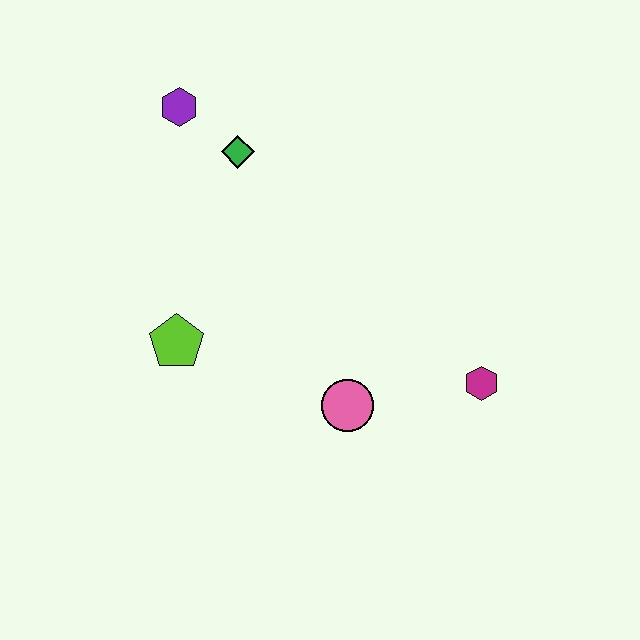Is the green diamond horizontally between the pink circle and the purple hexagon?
Yes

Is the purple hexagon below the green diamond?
No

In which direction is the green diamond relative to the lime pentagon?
The green diamond is above the lime pentagon.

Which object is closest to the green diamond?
The purple hexagon is closest to the green diamond.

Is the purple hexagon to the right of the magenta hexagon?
No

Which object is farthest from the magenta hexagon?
The purple hexagon is farthest from the magenta hexagon.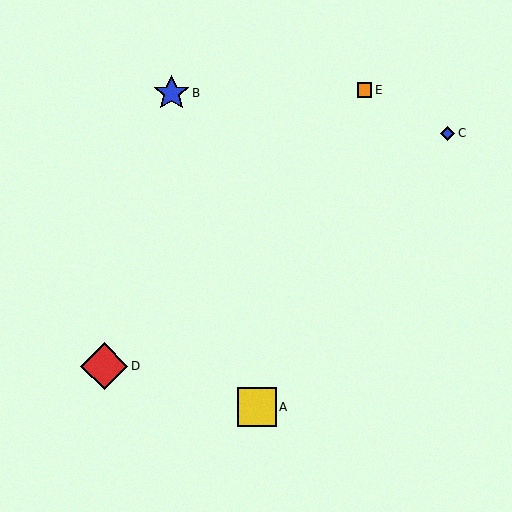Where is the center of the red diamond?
The center of the red diamond is at (104, 366).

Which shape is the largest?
The red diamond (labeled D) is the largest.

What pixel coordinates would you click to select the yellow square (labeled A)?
Click at (257, 407) to select the yellow square A.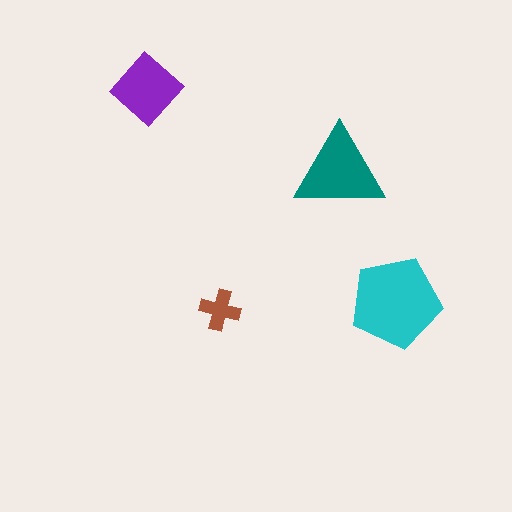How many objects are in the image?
There are 4 objects in the image.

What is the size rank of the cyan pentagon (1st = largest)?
1st.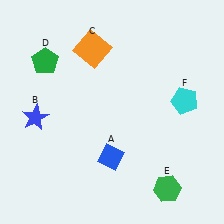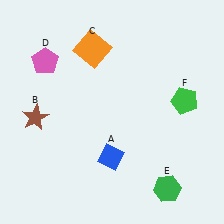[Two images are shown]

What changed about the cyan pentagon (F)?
In Image 1, F is cyan. In Image 2, it changed to green.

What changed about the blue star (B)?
In Image 1, B is blue. In Image 2, it changed to brown.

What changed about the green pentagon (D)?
In Image 1, D is green. In Image 2, it changed to pink.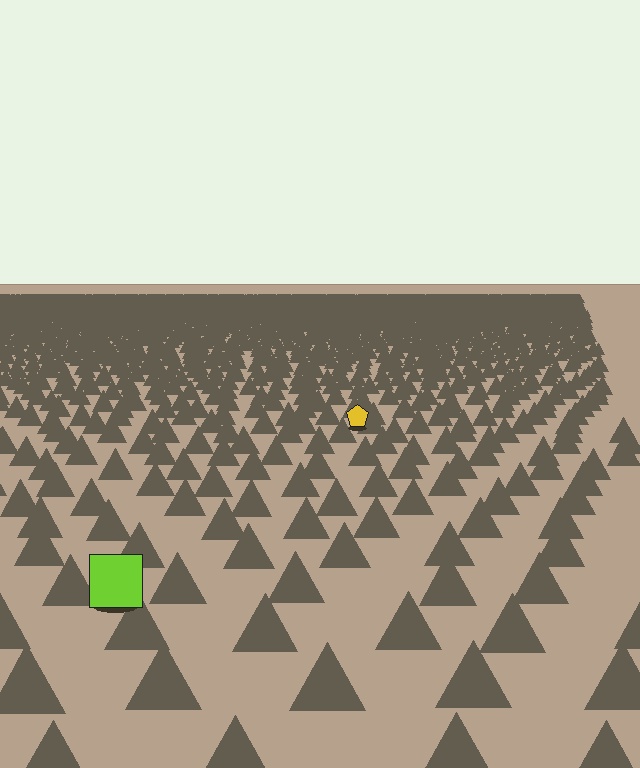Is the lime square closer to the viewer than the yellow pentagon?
Yes. The lime square is closer — you can tell from the texture gradient: the ground texture is coarser near it.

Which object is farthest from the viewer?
The yellow pentagon is farthest from the viewer. It appears smaller and the ground texture around it is denser.